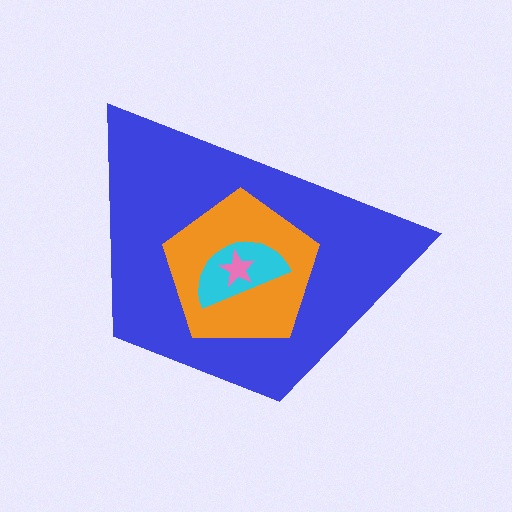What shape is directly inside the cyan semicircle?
The pink star.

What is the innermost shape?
The pink star.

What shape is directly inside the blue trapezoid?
The orange pentagon.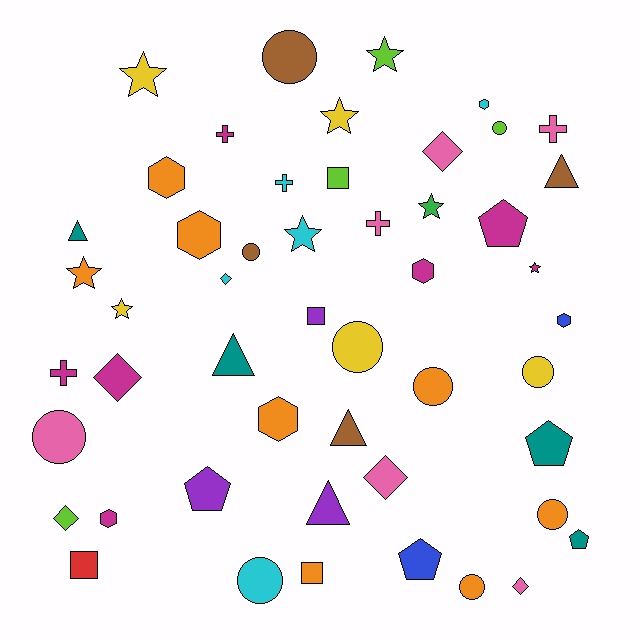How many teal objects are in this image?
There are 4 teal objects.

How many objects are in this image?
There are 50 objects.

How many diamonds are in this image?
There are 6 diamonds.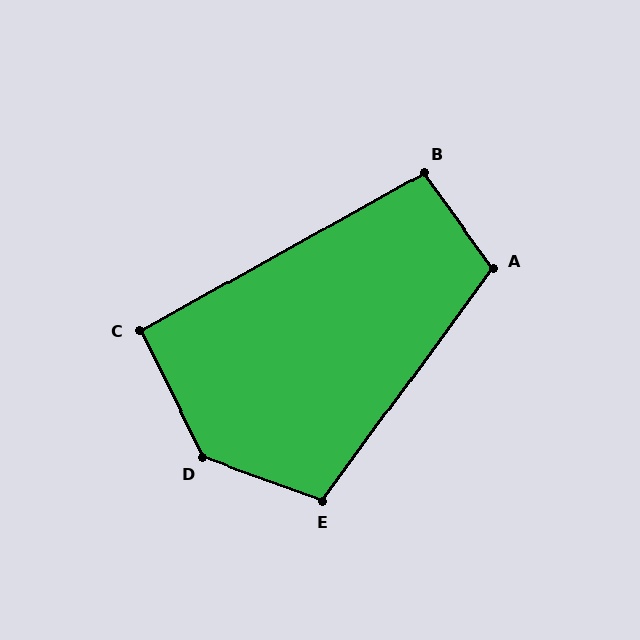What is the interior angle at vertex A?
Approximately 108 degrees (obtuse).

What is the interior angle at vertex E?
Approximately 107 degrees (obtuse).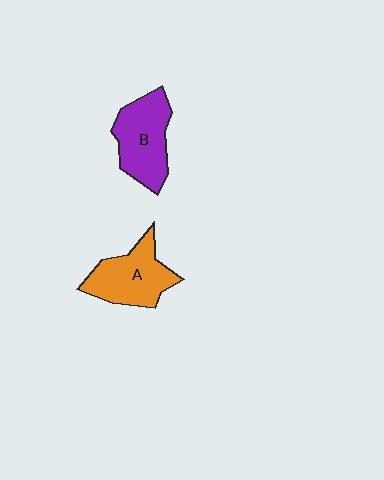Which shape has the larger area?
Shape B (purple).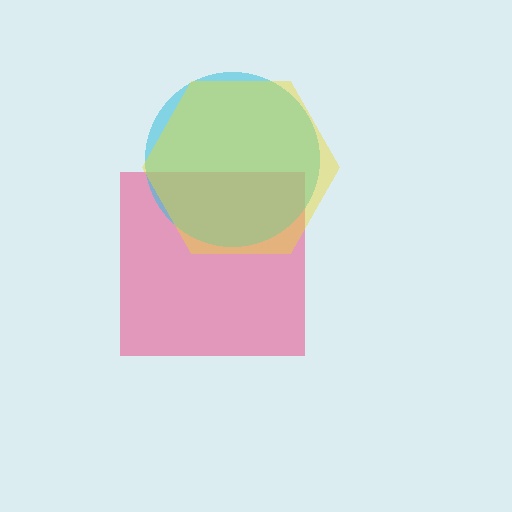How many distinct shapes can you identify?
There are 3 distinct shapes: a pink square, a cyan circle, a yellow hexagon.